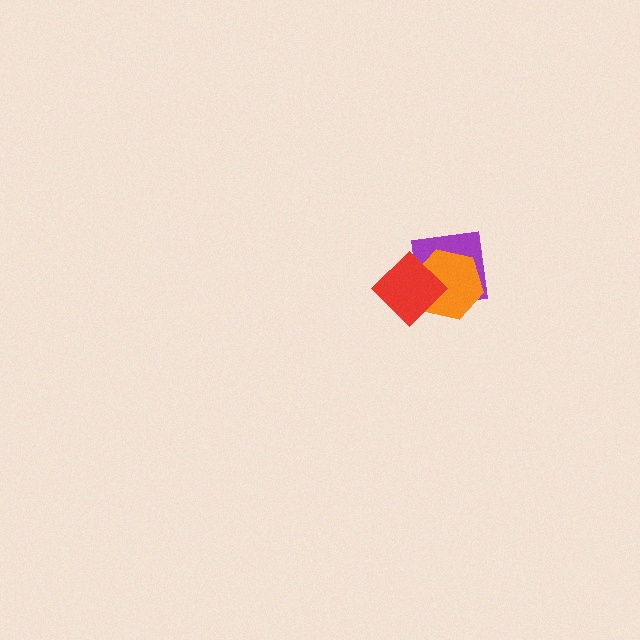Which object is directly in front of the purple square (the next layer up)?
The orange hexagon is directly in front of the purple square.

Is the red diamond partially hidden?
No, no other shape covers it.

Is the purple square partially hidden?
Yes, it is partially covered by another shape.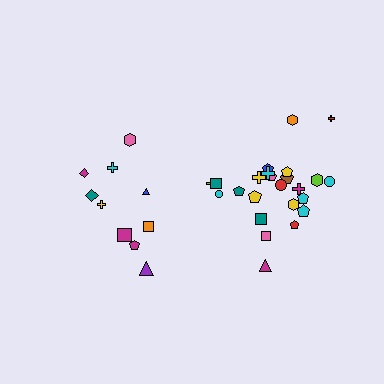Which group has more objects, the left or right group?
The right group.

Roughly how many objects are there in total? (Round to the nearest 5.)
Roughly 35 objects in total.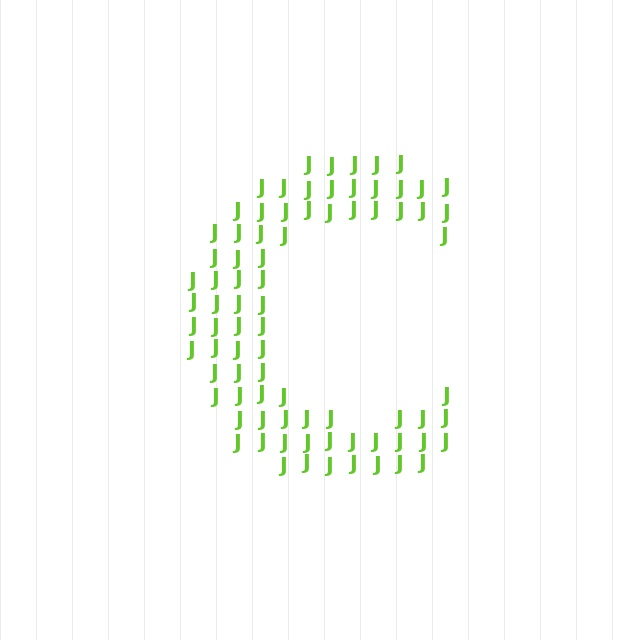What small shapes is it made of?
It is made of small letter J's.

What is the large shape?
The large shape is the letter C.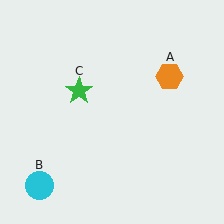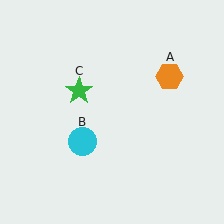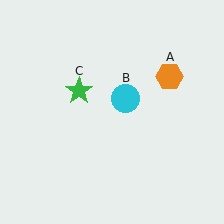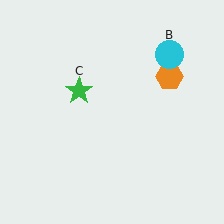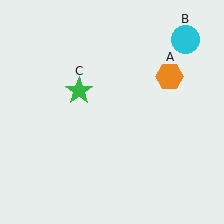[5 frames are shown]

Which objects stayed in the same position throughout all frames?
Orange hexagon (object A) and green star (object C) remained stationary.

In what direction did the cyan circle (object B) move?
The cyan circle (object B) moved up and to the right.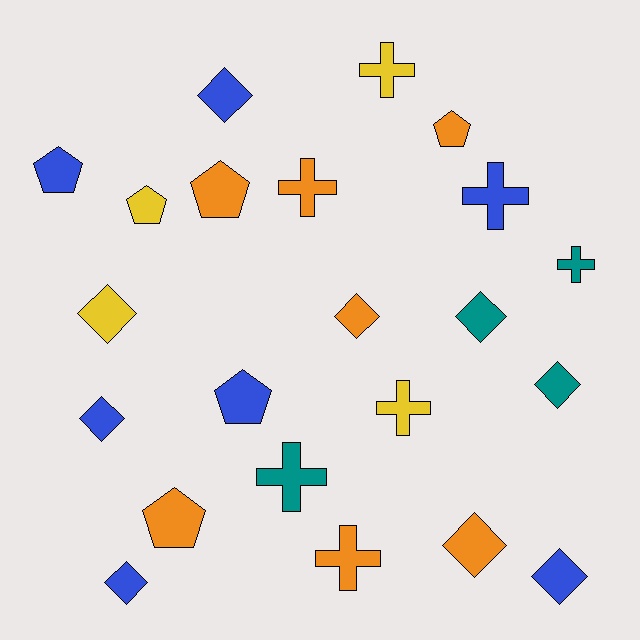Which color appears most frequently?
Orange, with 7 objects.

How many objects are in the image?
There are 22 objects.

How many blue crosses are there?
There is 1 blue cross.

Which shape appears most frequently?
Diamond, with 9 objects.